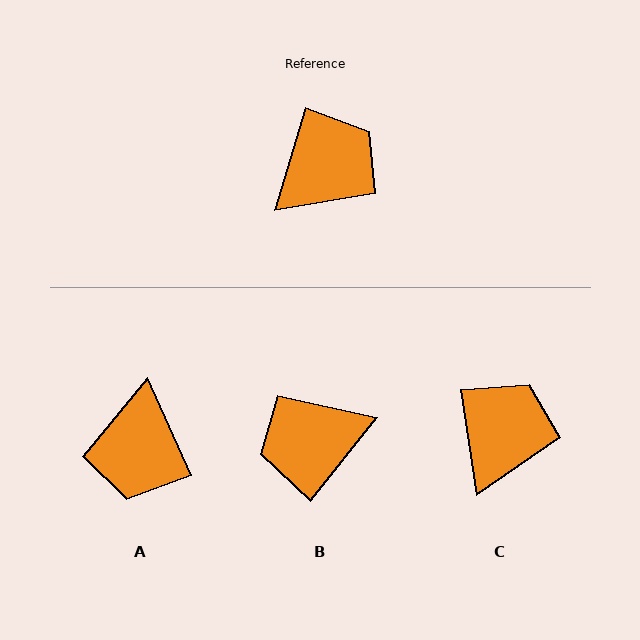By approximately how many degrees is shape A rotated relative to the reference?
Approximately 139 degrees clockwise.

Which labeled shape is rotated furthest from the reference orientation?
B, about 158 degrees away.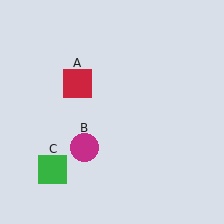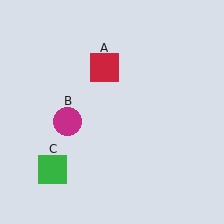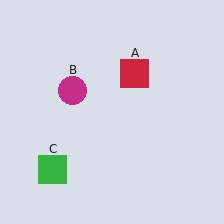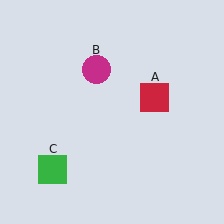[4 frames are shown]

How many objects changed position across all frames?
2 objects changed position: red square (object A), magenta circle (object B).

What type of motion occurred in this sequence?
The red square (object A), magenta circle (object B) rotated clockwise around the center of the scene.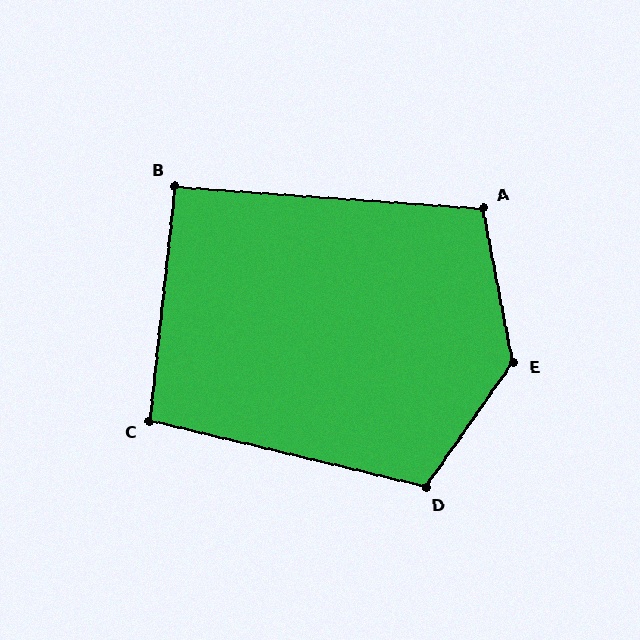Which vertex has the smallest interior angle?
B, at approximately 92 degrees.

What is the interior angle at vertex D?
Approximately 112 degrees (obtuse).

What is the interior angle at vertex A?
Approximately 105 degrees (obtuse).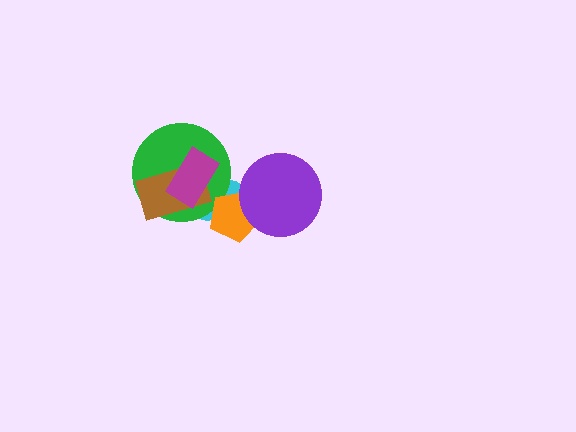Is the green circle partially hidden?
Yes, it is partially covered by another shape.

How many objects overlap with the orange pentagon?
2 objects overlap with the orange pentagon.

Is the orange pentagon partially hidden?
Yes, it is partially covered by another shape.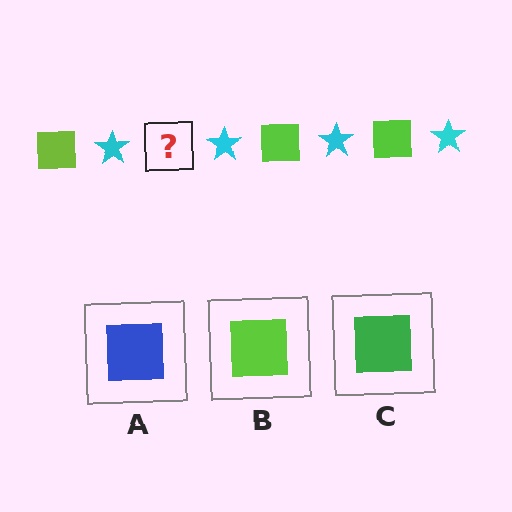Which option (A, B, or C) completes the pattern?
B.